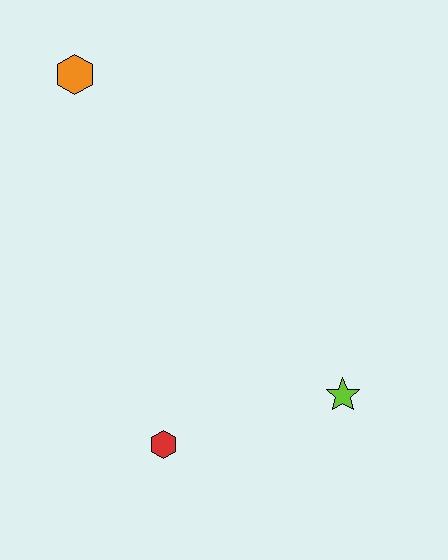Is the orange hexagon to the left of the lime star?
Yes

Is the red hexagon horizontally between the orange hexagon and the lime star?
Yes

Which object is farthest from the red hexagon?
The orange hexagon is farthest from the red hexagon.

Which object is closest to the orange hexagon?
The red hexagon is closest to the orange hexagon.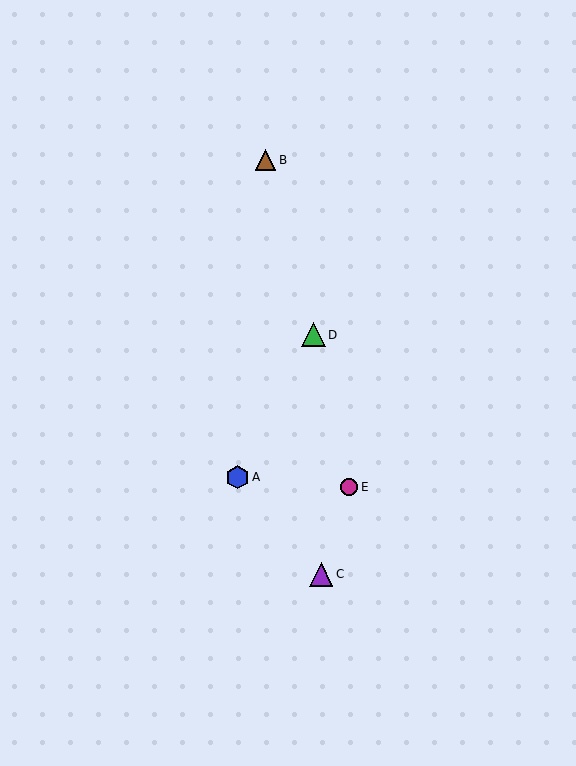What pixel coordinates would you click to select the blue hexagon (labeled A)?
Click at (237, 477) to select the blue hexagon A.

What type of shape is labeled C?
Shape C is a purple triangle.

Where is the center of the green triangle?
The center of the green triangle is at (313, 335).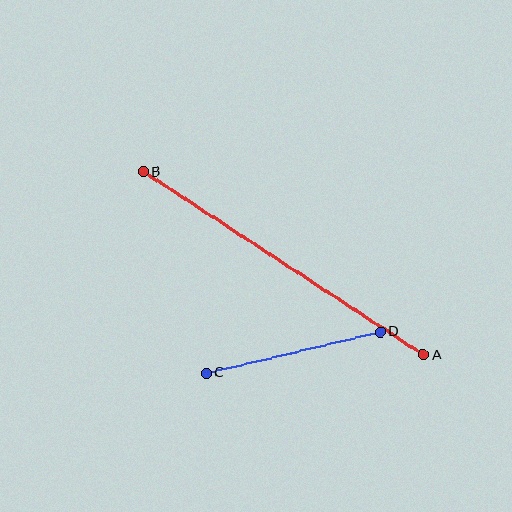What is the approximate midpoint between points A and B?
The midpoint is at approximately (283, 263) pixels.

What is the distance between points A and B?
The distance is approximately 335 pixels.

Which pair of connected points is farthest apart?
Points A and B are farthest apart.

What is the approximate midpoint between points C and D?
The midpoint is at approximately (293, 352) pixels.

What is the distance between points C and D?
The distance is approximately 178 pixels.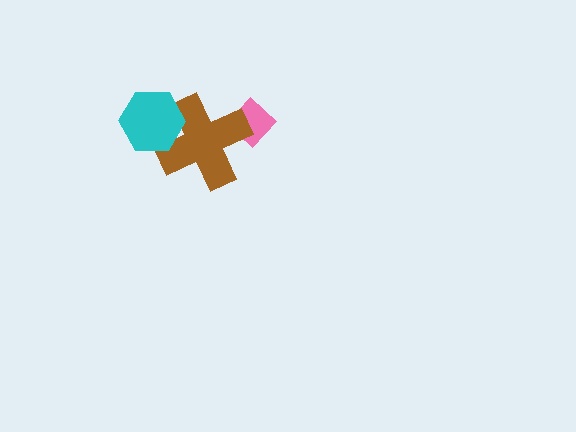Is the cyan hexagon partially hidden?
No, no other shape covers it.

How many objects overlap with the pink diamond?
1 object overlaps with the pink diamond.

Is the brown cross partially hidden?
Yes, it is partially covered by another shape.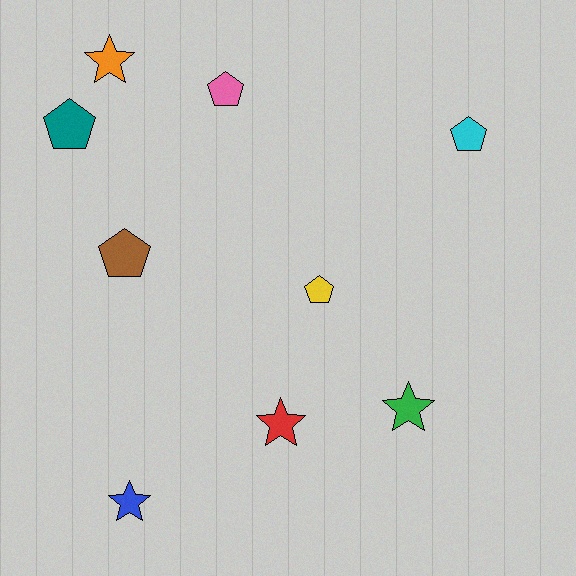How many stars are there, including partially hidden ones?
There are 4 stars.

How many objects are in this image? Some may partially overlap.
There are 9 objects.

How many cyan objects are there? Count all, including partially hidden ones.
There is 1 cyan object.